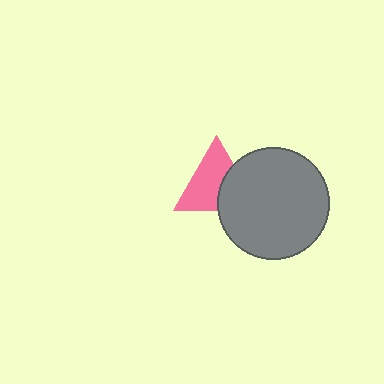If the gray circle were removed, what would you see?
You would see the complete pink triangle.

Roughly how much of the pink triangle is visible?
About half of it is visible (roughly 64%).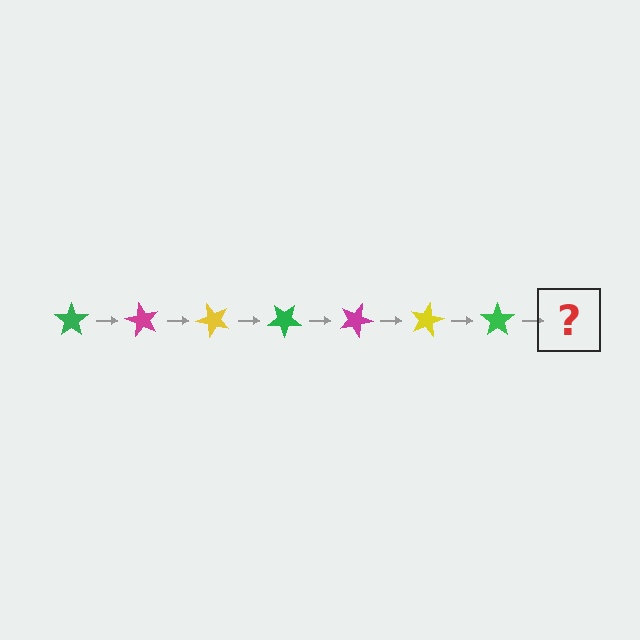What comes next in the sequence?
The next element should be a magenta star, rotated 420 degrees from the start.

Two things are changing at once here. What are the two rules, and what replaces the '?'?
The two rules are that it rotates 60 degrees each step and the color cycles through green, magenta, and yellow. The '?' should be a magenta star, rotated 420 degrees from the start.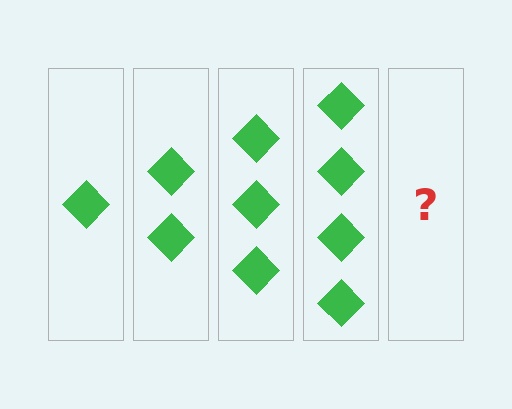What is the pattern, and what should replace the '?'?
The pattern is that each step adds one more diamond. The '?' should be 5 diamonds.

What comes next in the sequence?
The next element should be 5 diamonds.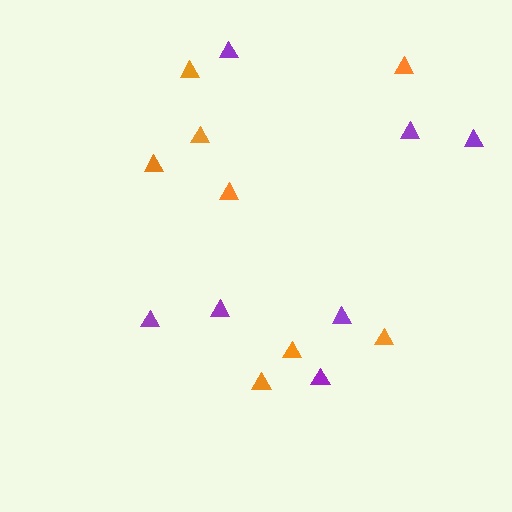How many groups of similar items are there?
There are 2 groups: one group of orange triangles (8) and one group of purple triangles (7).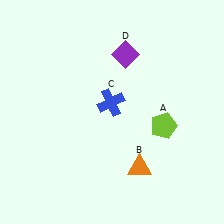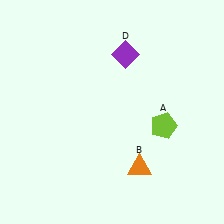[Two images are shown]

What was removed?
The blue cross (C) was removed in Image 2.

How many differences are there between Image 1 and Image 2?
There is 1 difference between the two images.